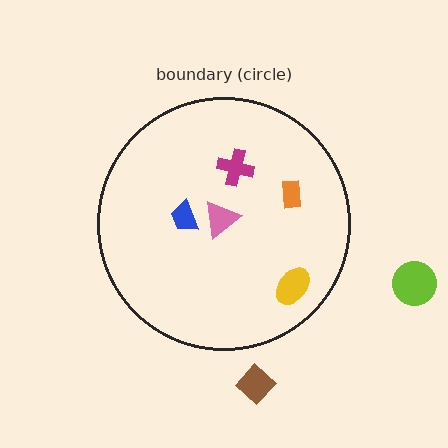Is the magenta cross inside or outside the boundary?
Inside.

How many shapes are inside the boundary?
5 inside, 2 outside.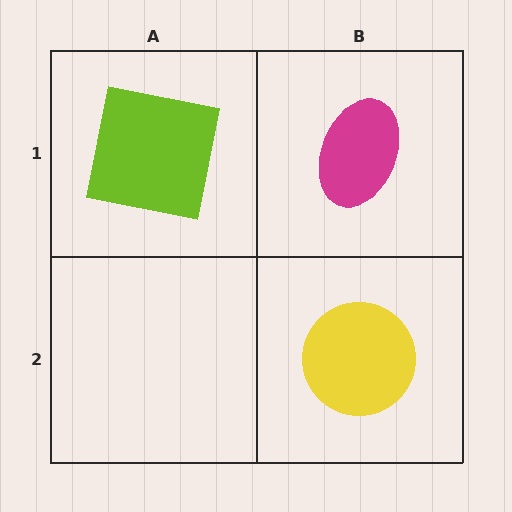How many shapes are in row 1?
2 shapes.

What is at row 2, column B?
A yellow circle.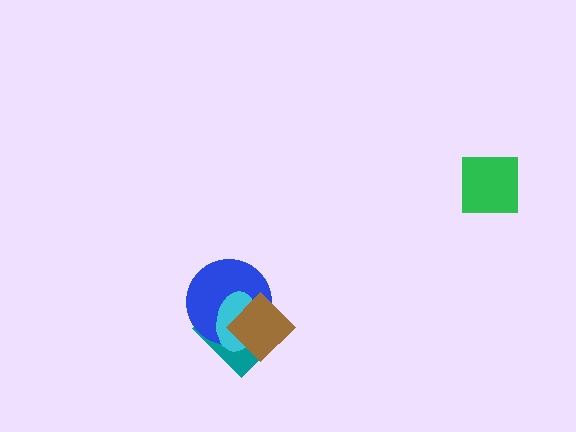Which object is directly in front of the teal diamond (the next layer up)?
The blue circle is directly in front of the teal diamond.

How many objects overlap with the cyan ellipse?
3 objects overlap with the cyan ellipse.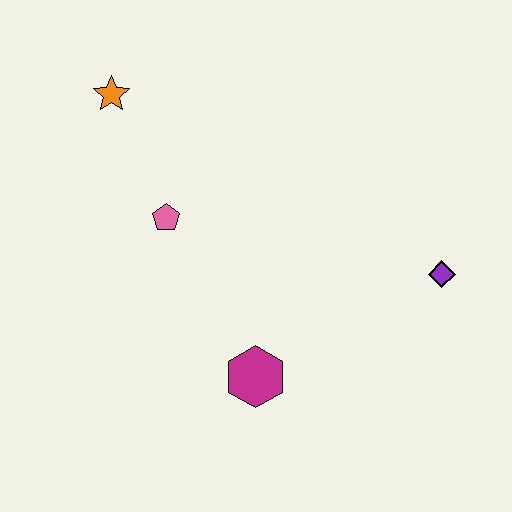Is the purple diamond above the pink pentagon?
No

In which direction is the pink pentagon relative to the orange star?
The pink pentagon is below the orange star.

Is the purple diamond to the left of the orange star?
No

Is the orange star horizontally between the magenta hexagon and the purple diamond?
No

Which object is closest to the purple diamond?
The magenta hexagon is closest to the purple diamond.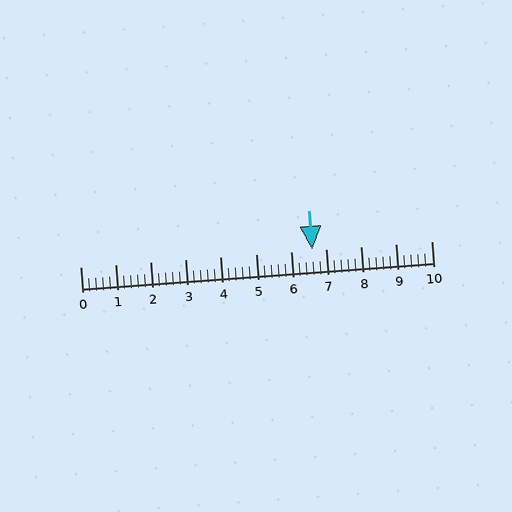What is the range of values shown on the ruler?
The ruler shows values from 0 to 10.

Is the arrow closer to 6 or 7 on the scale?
The arrow is closer to 7.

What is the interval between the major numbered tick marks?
The major tick marks are spaced 1 units apart.